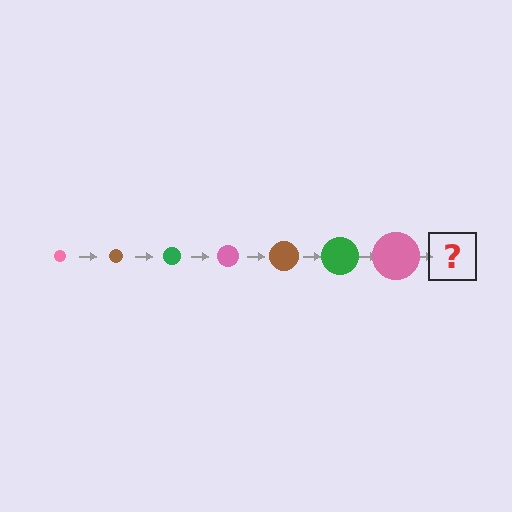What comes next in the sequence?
The next element should be a brown circle, larger than the previous one.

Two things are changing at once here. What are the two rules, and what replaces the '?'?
The two rules are that the circle grows larger each step and the color cycles through pink, brown, and green. The '?' should be a brown circle, larger than the previous one.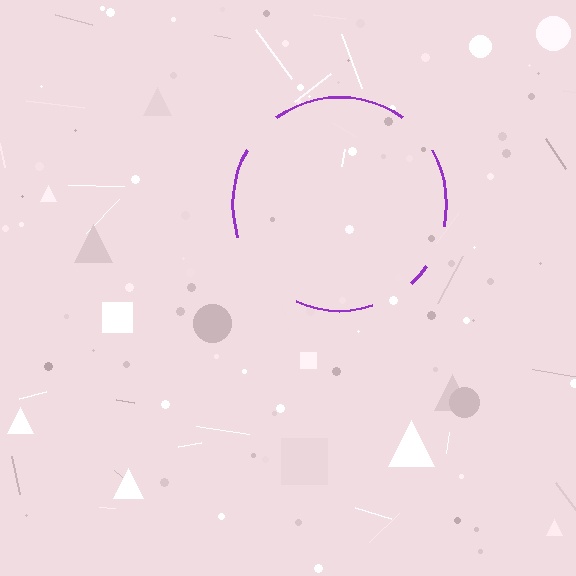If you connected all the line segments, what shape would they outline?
They would outline a circle.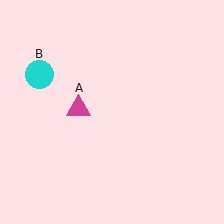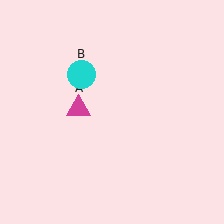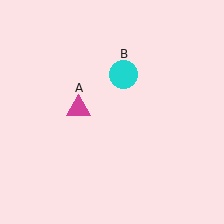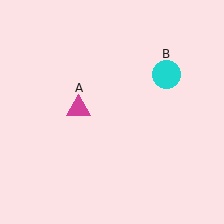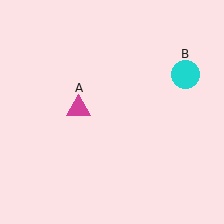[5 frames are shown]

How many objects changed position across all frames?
1 object changed position: cyan circle (object B).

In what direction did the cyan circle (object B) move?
The cyan circle (object B) moved right.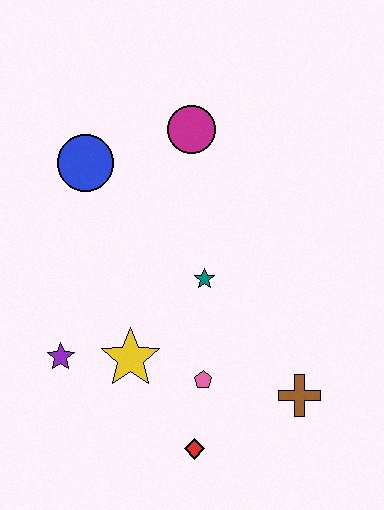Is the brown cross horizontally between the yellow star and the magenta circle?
No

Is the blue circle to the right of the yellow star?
No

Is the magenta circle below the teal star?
No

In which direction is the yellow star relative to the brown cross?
The yellow star is to the left of the brown cross.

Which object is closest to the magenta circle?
The blue circle is closest to the magenta circle.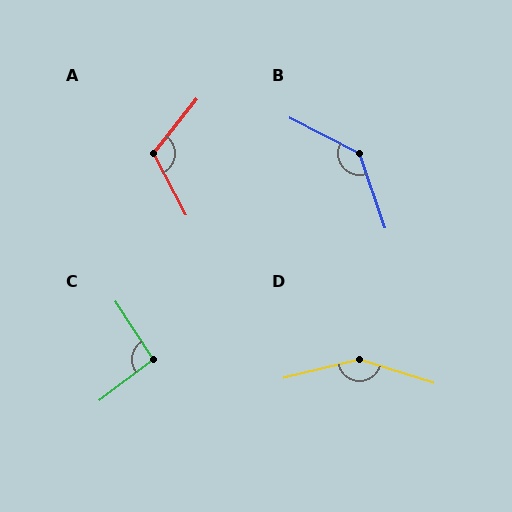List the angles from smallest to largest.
C (94°), A (113°), B (136°), D (149°).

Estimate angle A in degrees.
Approximately 113 degrees.